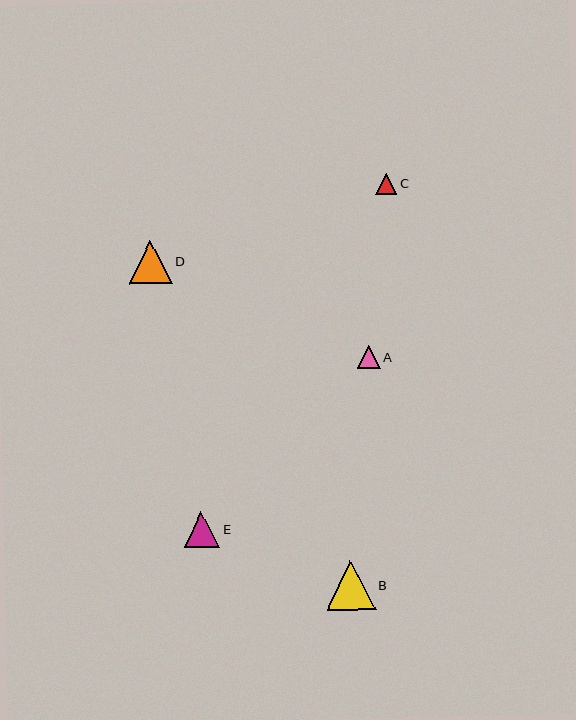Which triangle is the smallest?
Triangle C is the smallest with a size of approximately 21 pixels.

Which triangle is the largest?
Triangle B is the largest with a size of approximately 49 pixels.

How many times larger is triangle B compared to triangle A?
Triangle B is approximately 2.1 times the size of triangle A.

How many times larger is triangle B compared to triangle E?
Triangle B is approximately 1.4 times the size of triangle E.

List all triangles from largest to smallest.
From largest to smallest: B, D, E, A, C.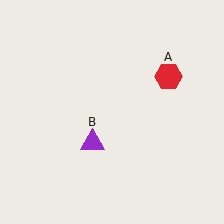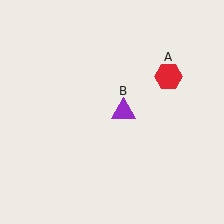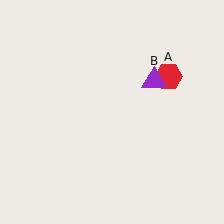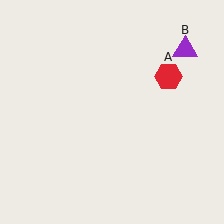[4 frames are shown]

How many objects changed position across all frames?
1 object changed position: purple triangle (object B).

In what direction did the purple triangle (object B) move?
The purple triangle (object B) moved up and to the right.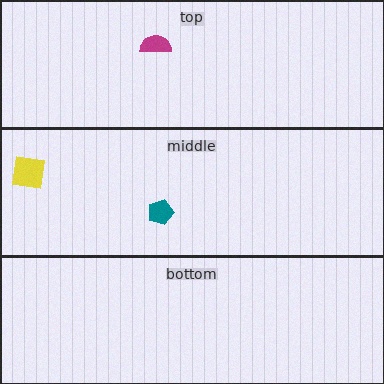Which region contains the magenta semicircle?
The top region.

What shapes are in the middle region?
The yellow square, the teal pentagon.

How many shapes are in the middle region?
2.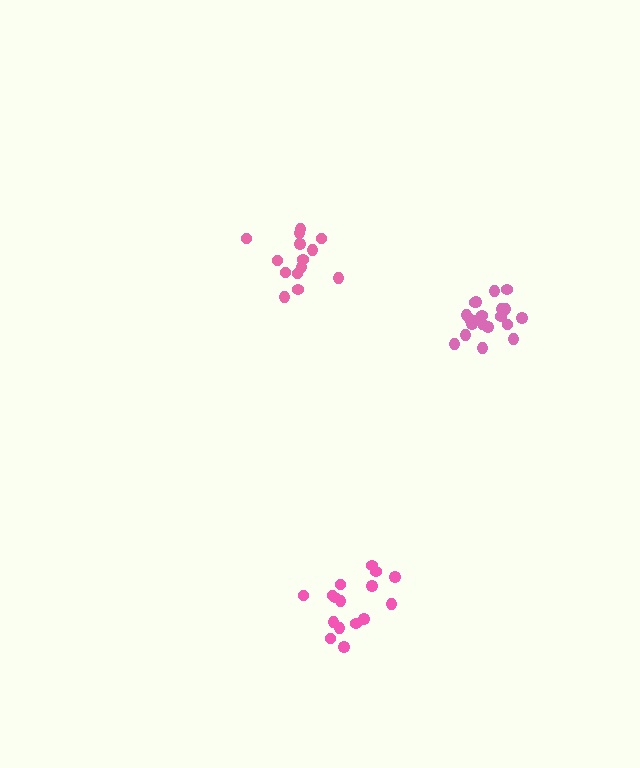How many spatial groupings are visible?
There are 3 spatial groupings.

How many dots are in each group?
Group 1: 20 dots, Group 2: 14 dots, Group 3: 16 dots (50 total).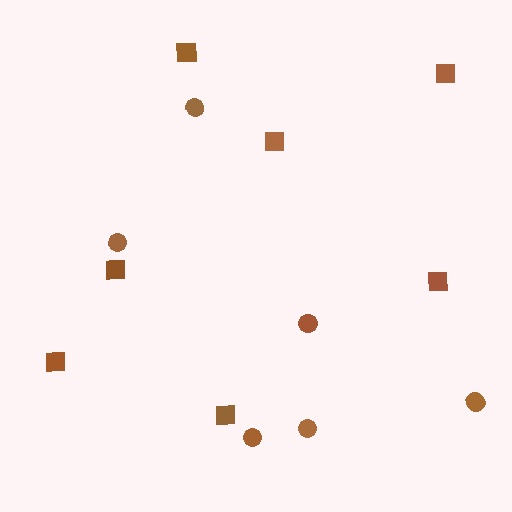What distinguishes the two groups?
There are 2 groups: one group of circles (6) and one group of squares (7).